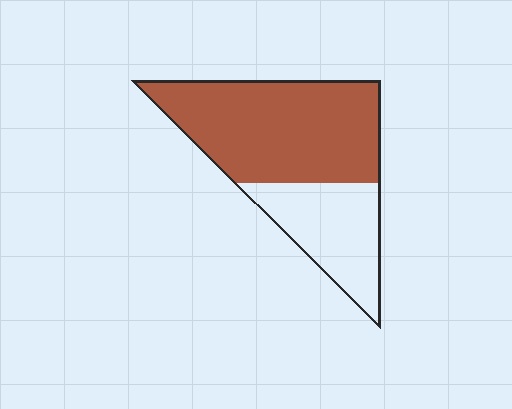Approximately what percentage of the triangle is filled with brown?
Approximately 65%.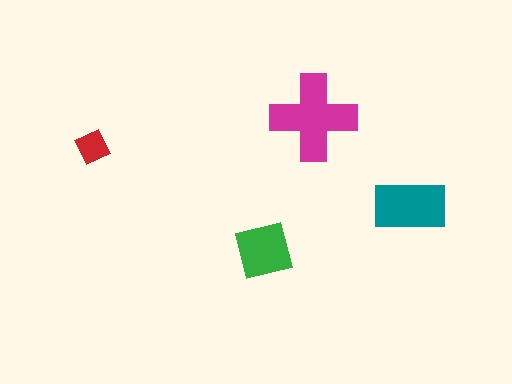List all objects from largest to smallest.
The magenta cross, the teal rectangle, the green square, the red square.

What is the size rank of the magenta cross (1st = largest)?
1st.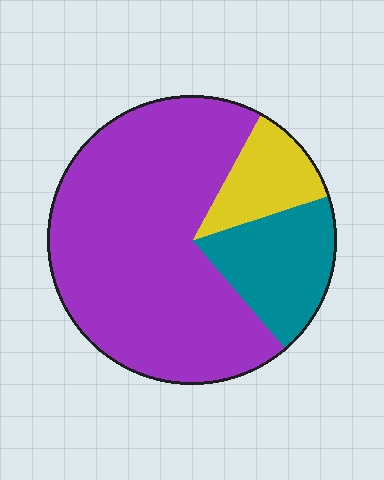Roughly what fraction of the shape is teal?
Teal takes up about one fifth (1/5) of the shape.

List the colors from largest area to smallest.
From largest to smallest: purple, teal, yellow.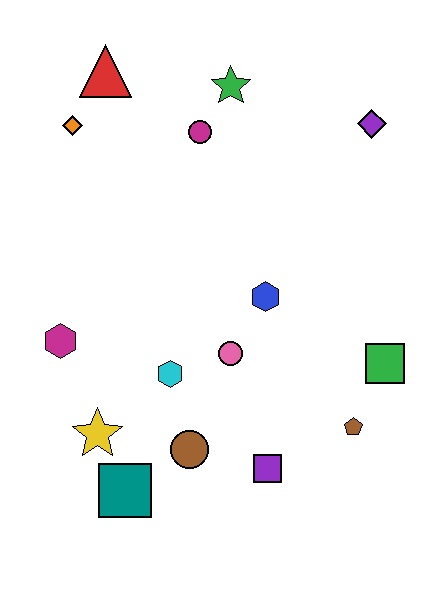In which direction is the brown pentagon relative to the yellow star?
The brown pentagon is to the right of the yellow star.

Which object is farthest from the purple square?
The red triangle is farthest from the purple square.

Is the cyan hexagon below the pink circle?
Yes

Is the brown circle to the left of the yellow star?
No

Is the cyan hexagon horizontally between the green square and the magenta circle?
No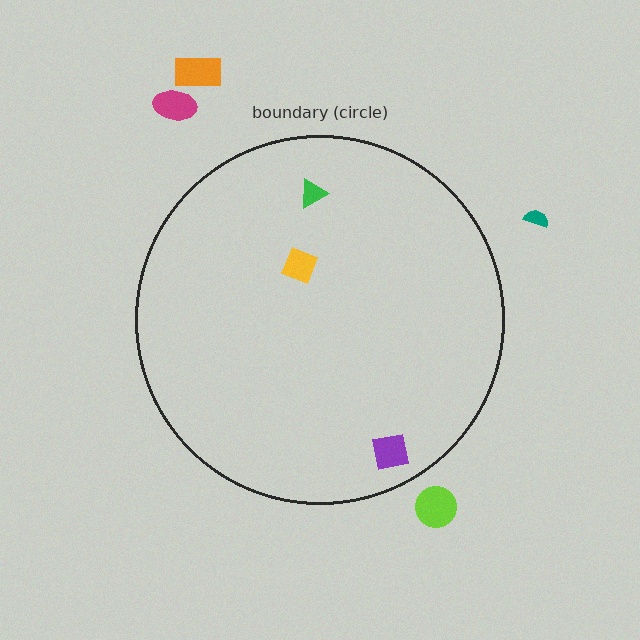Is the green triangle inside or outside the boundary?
Inside.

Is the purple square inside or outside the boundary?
Inside.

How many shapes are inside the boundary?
3 inside, 4 outside.